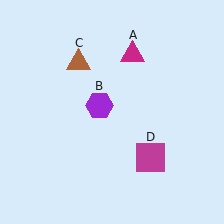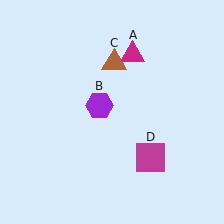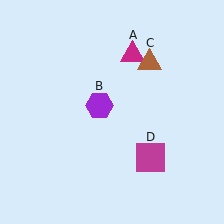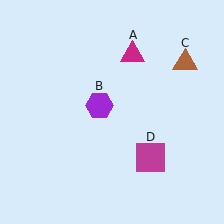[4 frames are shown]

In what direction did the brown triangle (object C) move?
The brown triangle (object C) moved right.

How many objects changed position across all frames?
1 object changed position: brown triangle (object C).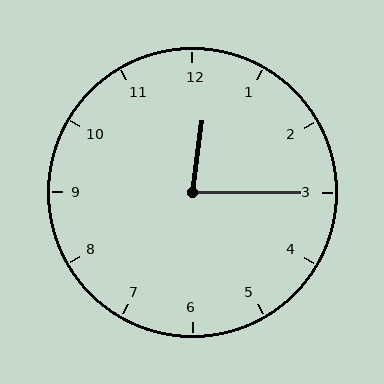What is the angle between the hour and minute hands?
Approximately 82 degrees.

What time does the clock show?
12:15.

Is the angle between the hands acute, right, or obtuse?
It is acute.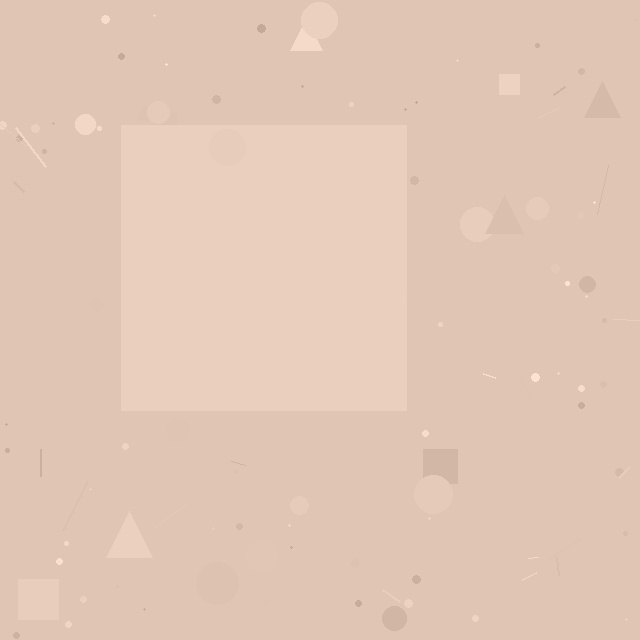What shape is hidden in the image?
A square is hidden in the image.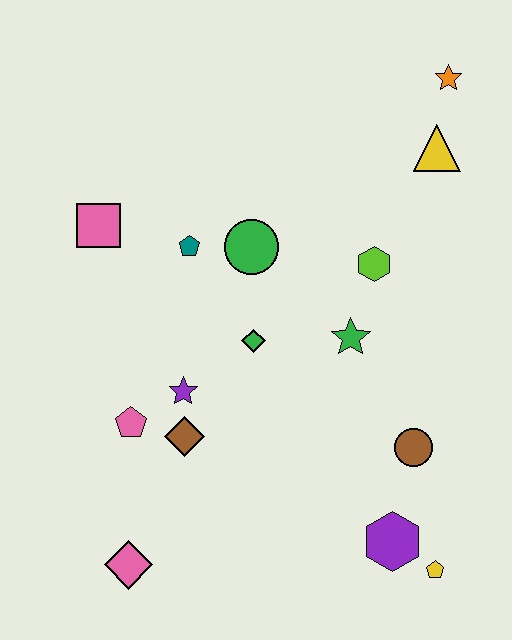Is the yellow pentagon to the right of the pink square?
Yes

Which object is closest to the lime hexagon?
The green star is closest to the lime hexagon.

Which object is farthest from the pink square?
The yellow pentagon is farthest from the pink square.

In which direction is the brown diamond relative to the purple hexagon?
The brown diamond is to the left of the purple hexagon.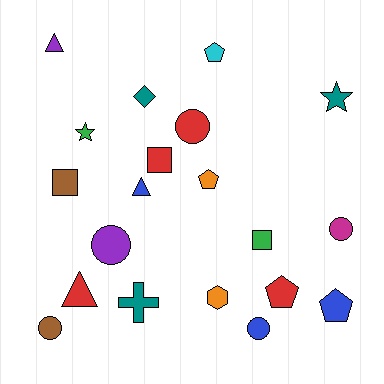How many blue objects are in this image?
There are 3 blue objects.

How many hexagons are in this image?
There is 1 hexagon.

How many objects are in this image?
There are 20 objects.